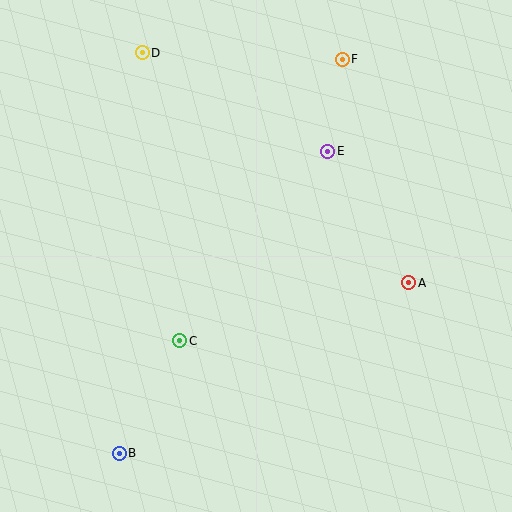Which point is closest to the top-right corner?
Point F is closest to the top-right corner.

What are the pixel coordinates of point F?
Point F is at (342, 59).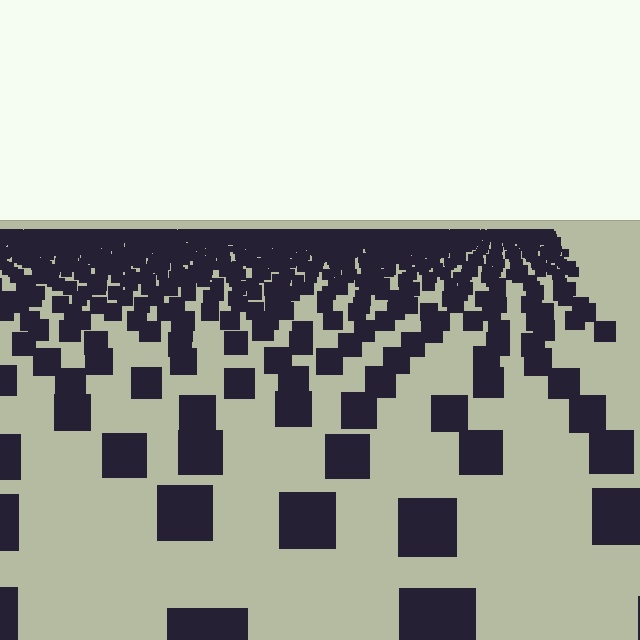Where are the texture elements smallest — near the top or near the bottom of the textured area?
Near the top.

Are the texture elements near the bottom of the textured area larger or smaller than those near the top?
Larger. Near the bottom, elements are closer to the viewer and appear at a bigger on-screen size.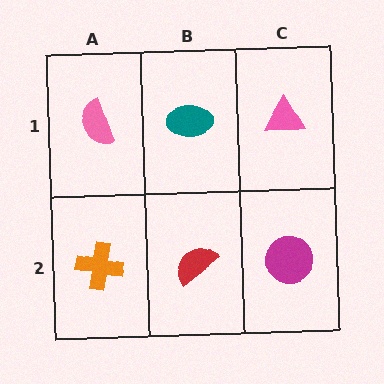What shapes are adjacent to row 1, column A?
An orange cross (row 2, column A), a teal ellipse (row 1, column B).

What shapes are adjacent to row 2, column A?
A pink semicircle (row 1, column A), a red semicircle (row 2, column B).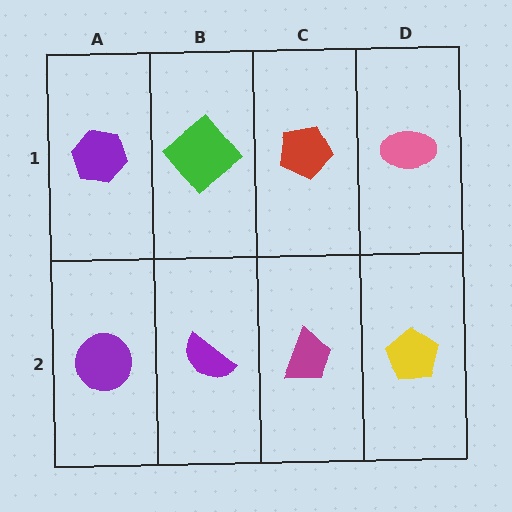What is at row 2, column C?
A magenta trapezoid.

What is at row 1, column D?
A pink ellipse.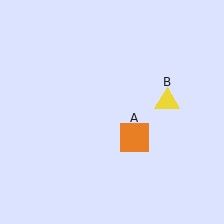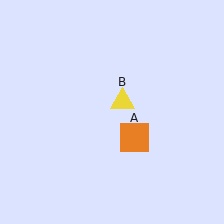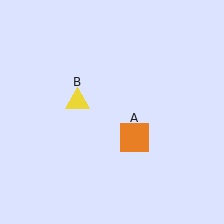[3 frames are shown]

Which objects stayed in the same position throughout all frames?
Orange square (object A) remained stationary.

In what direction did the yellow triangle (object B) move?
The yellow triangle (object B) moved left.